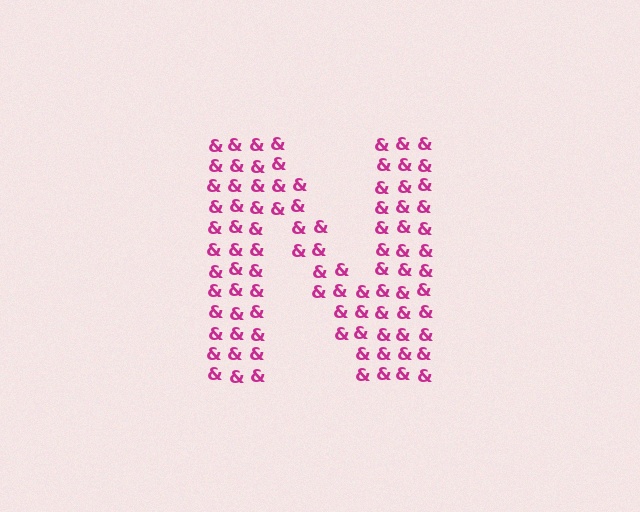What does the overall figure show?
The overall figure shows the letter N.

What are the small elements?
The small elements are ampersands.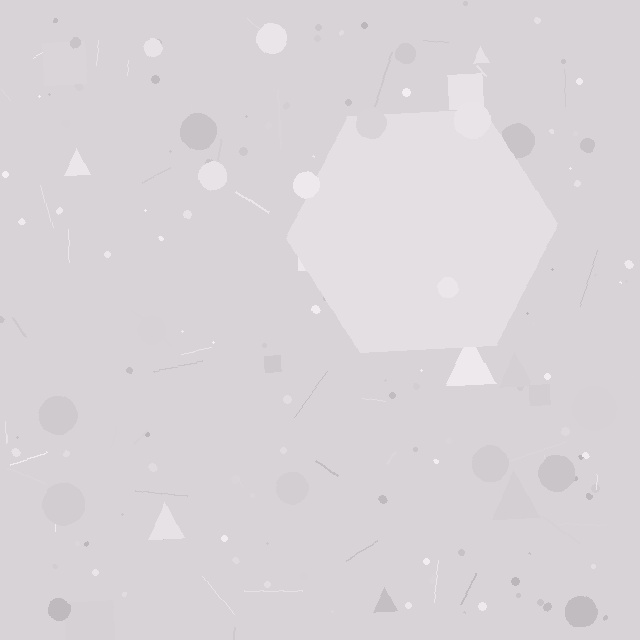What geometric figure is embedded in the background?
A hexagon is embedded in the background.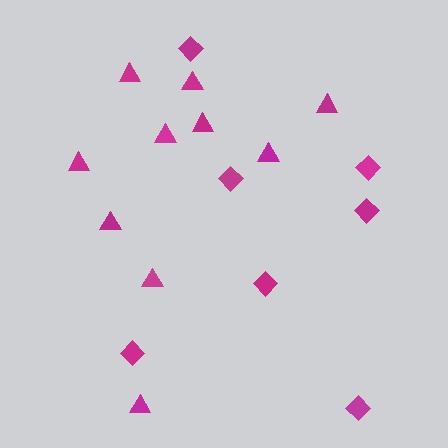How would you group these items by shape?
There are 2 groups: one group of triangles (10) and one group of diamonds (7).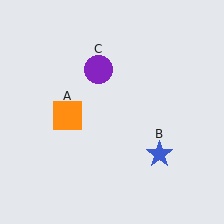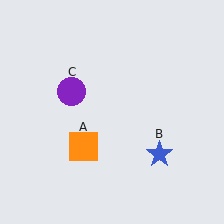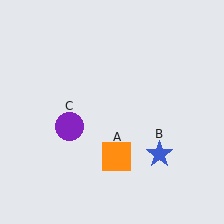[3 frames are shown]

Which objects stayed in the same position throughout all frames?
Blue star (object B) remained stationary.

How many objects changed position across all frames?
2 objects changed position: orange square (object A), purple circle (object C).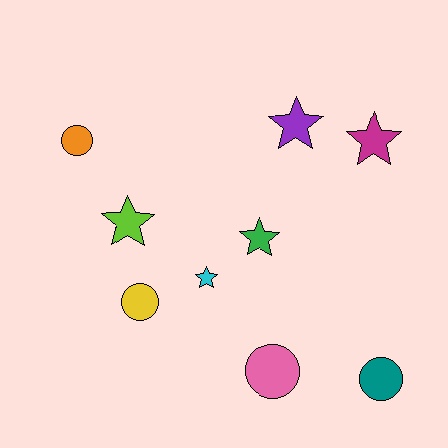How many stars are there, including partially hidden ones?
There are 5 stars.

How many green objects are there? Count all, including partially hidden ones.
There is 1 green object.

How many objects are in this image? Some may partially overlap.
There are 9 objects.